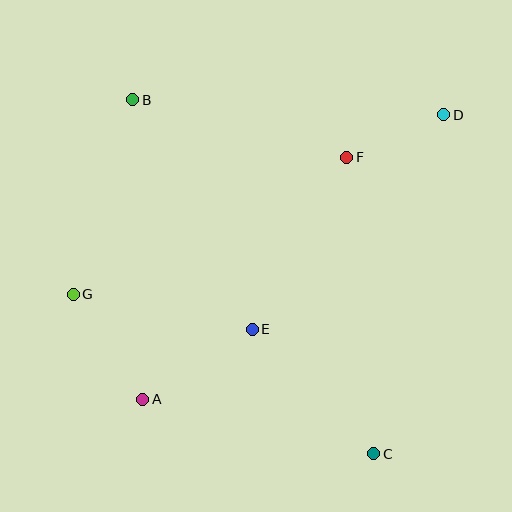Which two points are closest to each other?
Points D and F are closest to each other.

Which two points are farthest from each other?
Points B and C are farthest from each other.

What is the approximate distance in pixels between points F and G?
The distance between F and G is approximately 306 pixels.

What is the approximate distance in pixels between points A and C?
The distance between A and C is approximately 237 pixels.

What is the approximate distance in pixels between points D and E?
The distance between D and E is approximately 288 pixels.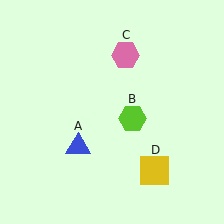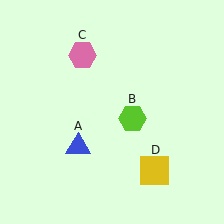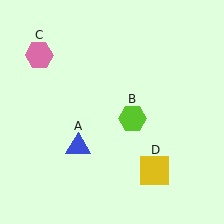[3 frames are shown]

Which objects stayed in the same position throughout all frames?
Blue triangle (object A) and lime hexagon (object B) and yellow square (object D) remained stationary.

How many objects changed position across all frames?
1 object changed position: pink hexagon (object C).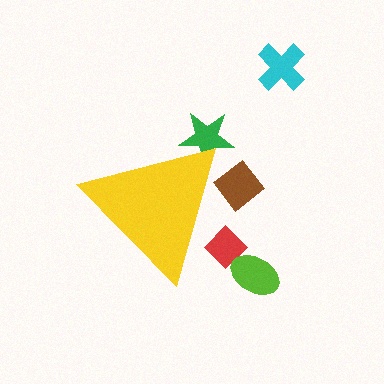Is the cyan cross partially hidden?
No, the cyan cross is fully visible.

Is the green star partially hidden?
Yes, the green star is partially hidden behind the yellow triangle.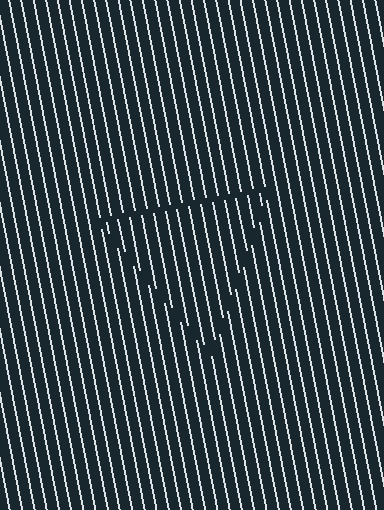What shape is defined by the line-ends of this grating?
An illusory triangle. The interior of the shape contains the same grating, shifted by half a period — the contour is defined by the phase discontinuity where line-ends from the inner and outer gratings abut.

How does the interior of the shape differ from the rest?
The interior of the shape contains the same grating, shifted by half a period — the contour is defined by the phase discontinuity where line-ends from the inner and outer gratings abut.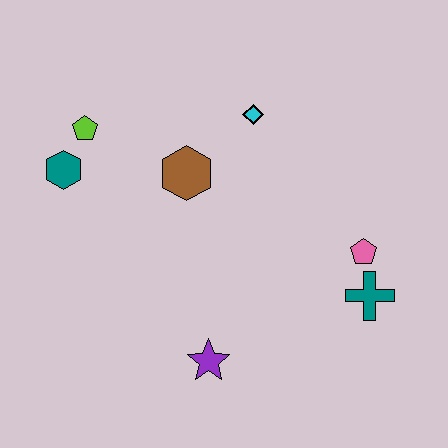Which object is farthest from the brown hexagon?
The teal cross is farthest from the brown hexagon.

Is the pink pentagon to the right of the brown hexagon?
Yes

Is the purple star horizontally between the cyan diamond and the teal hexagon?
Yes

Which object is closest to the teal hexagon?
The lime pentagon is closest to the teal hexagon.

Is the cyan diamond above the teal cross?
Yes